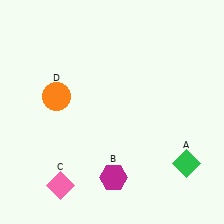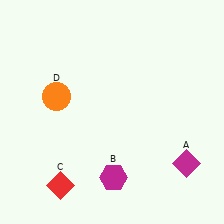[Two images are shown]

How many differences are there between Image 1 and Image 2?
There are 2 differences between the two images.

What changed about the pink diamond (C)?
In Image 1, C is pink. In Image 2, it changed to red.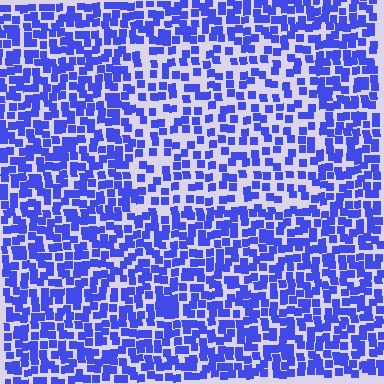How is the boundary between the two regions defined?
The boundary is defined by a change in element density (approximately 1.7x ratio). All elements are the same color, size, and shape.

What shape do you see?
I see a rectangle.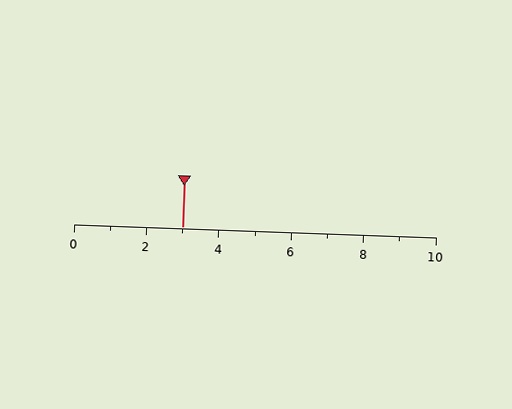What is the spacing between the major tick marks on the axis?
The major ticks are spaced 2 apart.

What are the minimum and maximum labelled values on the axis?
The axis runs from 0 to 10.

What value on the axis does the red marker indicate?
The marker indicates approximately 3.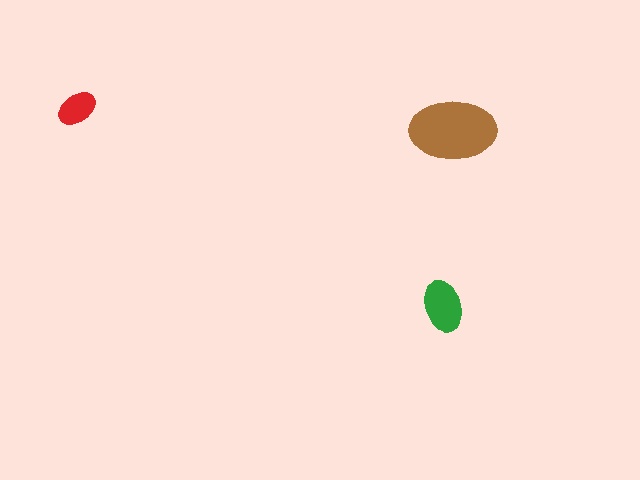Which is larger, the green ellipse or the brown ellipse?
The brown one.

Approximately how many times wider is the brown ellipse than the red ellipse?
About 2 times wider.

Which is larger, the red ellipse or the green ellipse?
The green one.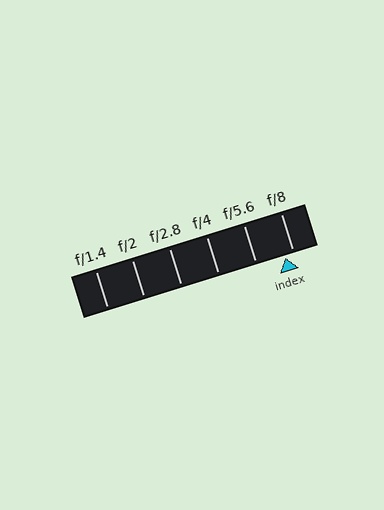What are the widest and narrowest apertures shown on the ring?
The widest aperture shown is f/1.4 and the narrowest is f/8.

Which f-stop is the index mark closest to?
The index mark is closest to f/8.